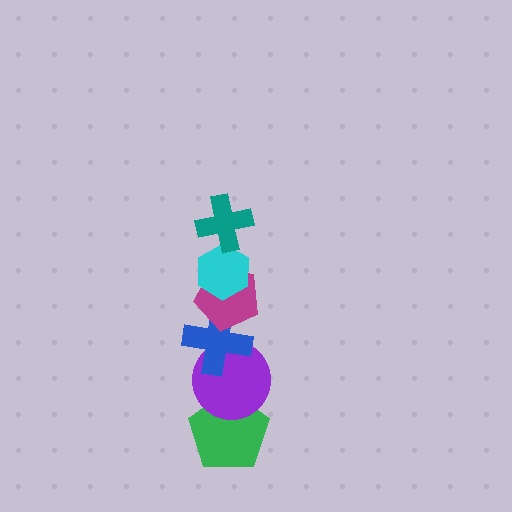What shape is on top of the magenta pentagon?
The cyan hexagon is on top of the magenta pentagon.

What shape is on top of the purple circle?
The blue cross is on top of the purple circle.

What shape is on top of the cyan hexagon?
The teal cross is on top of the cyan hexagon.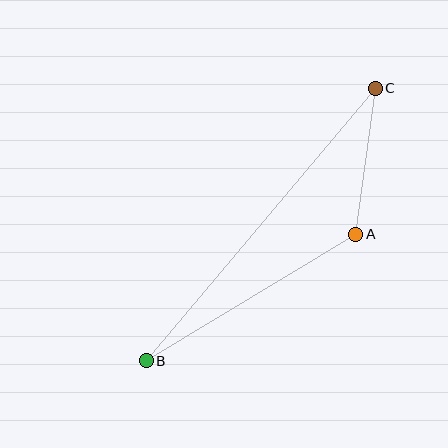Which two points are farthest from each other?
Points B and C are farthest from each other.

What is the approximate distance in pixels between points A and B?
The distance between A and B is approximately 245 pixels.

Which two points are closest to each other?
Points A and C are closest to each other.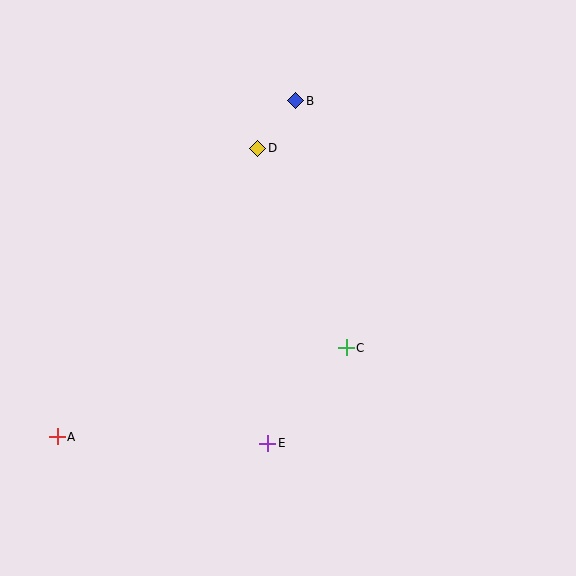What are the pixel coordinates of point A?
Point A is at (57, 437).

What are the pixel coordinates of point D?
Point D is at (258, 148).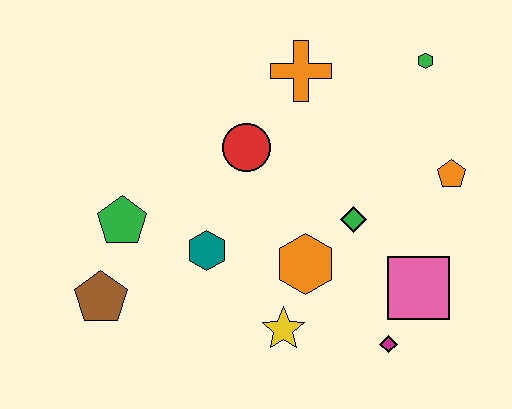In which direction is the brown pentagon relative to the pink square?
The brown pentagon is to the left of the pink square.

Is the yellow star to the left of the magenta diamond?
Yes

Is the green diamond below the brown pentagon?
No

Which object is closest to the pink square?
The magenta diamond is closest to the pink square.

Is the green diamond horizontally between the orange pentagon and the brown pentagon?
Yes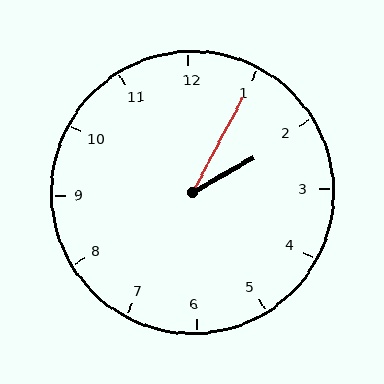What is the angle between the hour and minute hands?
Approximately 32 degrees.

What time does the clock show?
2:05.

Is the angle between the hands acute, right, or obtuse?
It is acute.